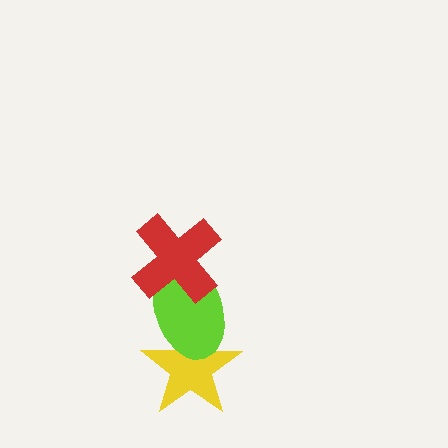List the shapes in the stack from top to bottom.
From top to bottom: the red cross, the lime ellipse, the yellow star.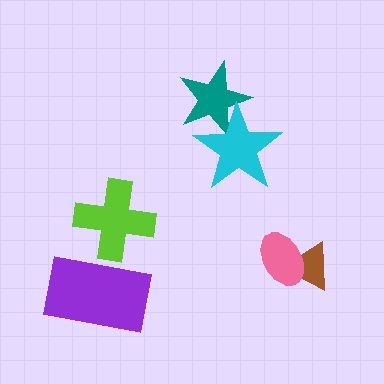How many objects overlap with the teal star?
1 object overlaps with the teal star.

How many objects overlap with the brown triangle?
1 object overlaps with the brown triangle.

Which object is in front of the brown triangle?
The pink ellipse is in front of the brown triangle.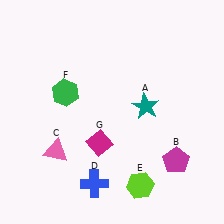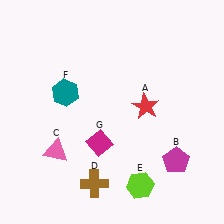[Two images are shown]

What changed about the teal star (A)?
In Image 1, A is teal. In Image 2, it changed to red.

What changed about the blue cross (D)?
In Image 1, D is blue. In Image 2, it changed to brown.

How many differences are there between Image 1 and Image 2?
There are 3 differences between the two images.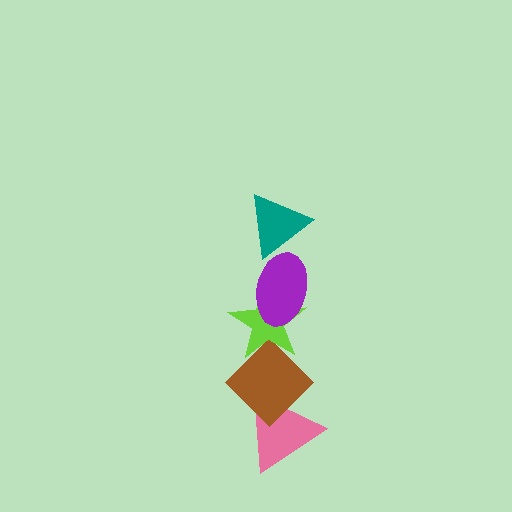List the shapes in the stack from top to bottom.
From top to bottom: the teal triangle, the purple ellipse, the lime star, the brown diamond, the pink triangle.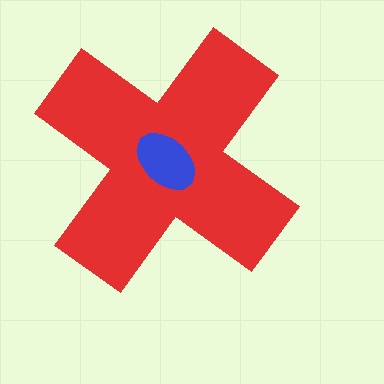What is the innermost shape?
The blue ellipse.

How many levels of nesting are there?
2.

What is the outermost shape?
The red cross.